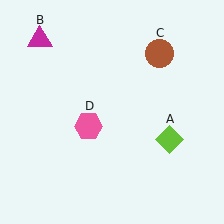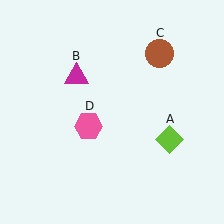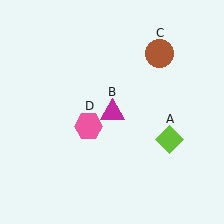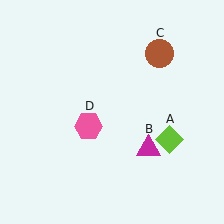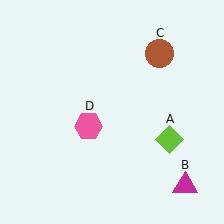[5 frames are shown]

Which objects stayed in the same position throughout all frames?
Lime diamond (object A) and brown circle (object C) and pink hexagon (object D) remained stationary.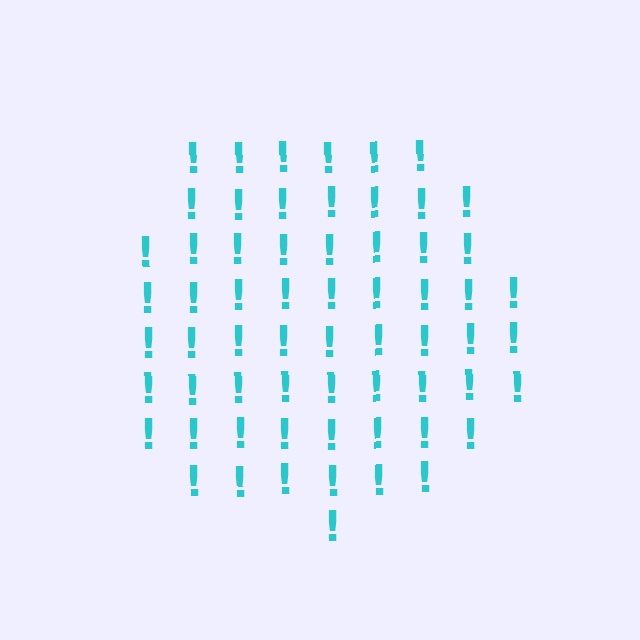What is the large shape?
The large shape is a circle.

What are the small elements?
The small elements are exclamation marks.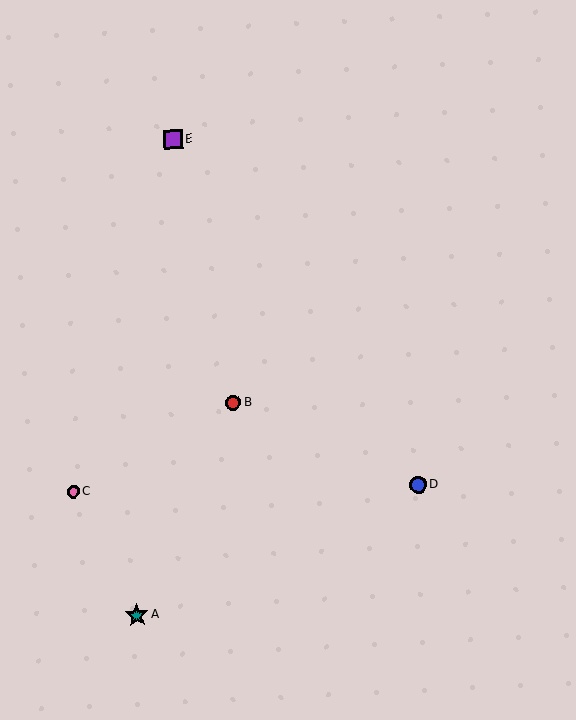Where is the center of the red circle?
The center of the red circle is at (233, 403).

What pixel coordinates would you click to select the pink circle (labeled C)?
Click at (73, 492) to select the pink circle C.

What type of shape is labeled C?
Shape C is a pink circle.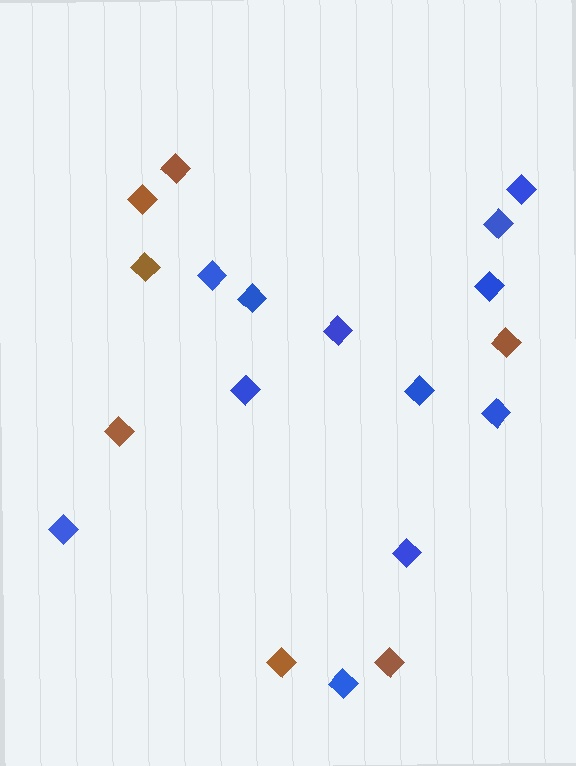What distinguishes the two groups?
There are 2 groups: one group of blue diamonds (12) and one group of brown diamonds (7).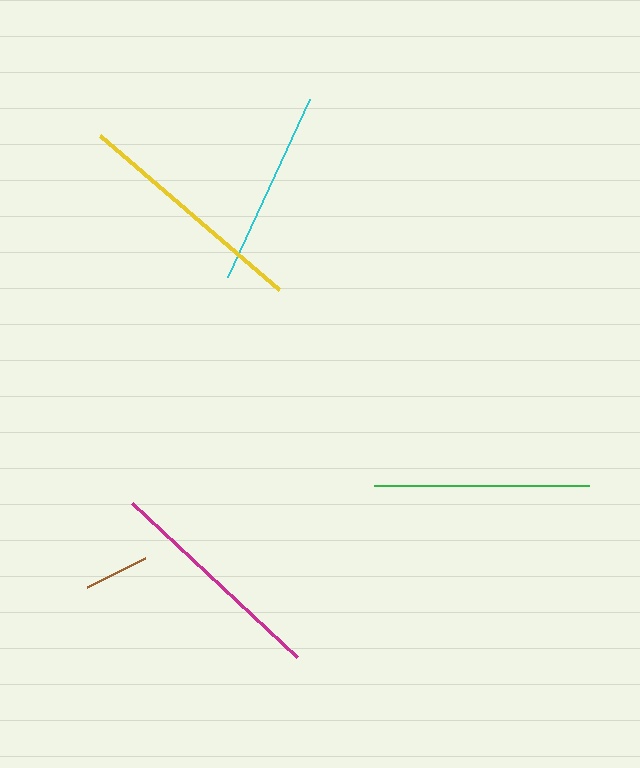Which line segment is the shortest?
The brown line is the shortest at approximately 64 pixels.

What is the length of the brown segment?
The brown segment is approximately 64 pixels long.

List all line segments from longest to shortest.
From longest to shortest: yellow, magenta, green, cyan, brown.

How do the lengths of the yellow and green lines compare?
The yellow and green lines are approximately the same length.